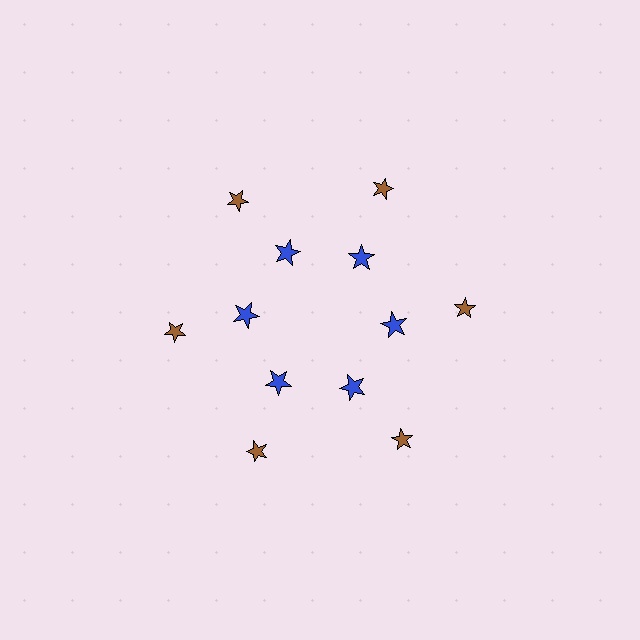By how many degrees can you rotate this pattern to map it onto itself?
The pattern maps onto itself every 60 degrees of rotation.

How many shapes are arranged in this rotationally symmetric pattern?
There are 12 shapes, arranged in 6 groups of 2.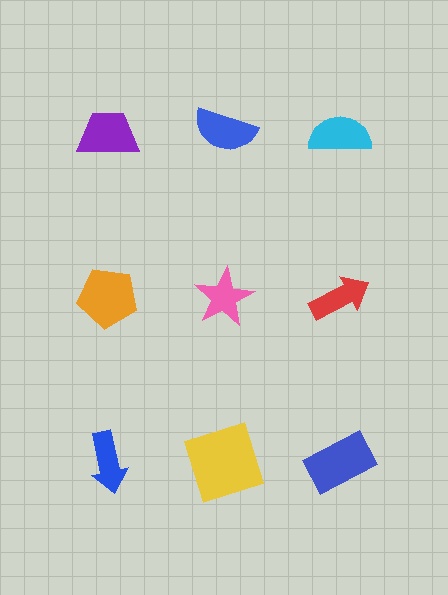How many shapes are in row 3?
3 shapes.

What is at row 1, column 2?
A blue semicircle.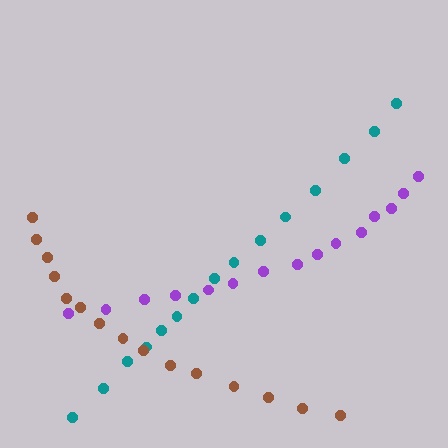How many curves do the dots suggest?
There are 3 distinct paths.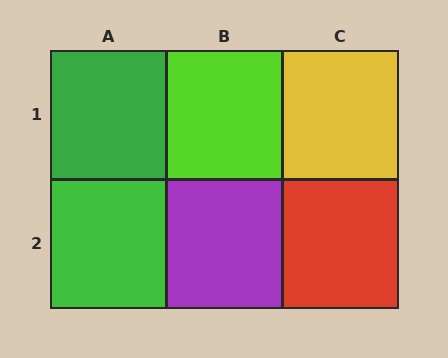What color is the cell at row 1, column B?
Lime.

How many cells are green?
2 cells are green.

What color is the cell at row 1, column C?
Yellow.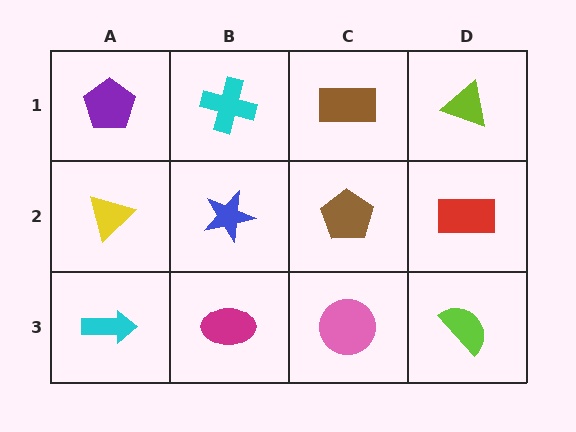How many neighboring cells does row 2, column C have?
4.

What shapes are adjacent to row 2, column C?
A brown rectangle (row 1, column C), a pink circle (row 3, column C), a blue star (row 2, column B), a red rectangle (row 2, column D).